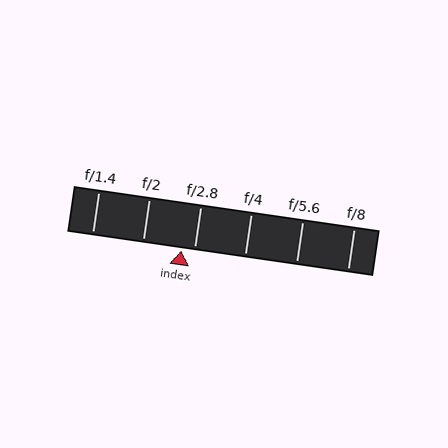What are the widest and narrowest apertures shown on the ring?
The widest aperture shown is f/1.4 and the narrowest is f/8.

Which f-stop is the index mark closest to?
The index mark is closest to f/2.8.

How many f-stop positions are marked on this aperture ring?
There are 6 f-stop positions marked.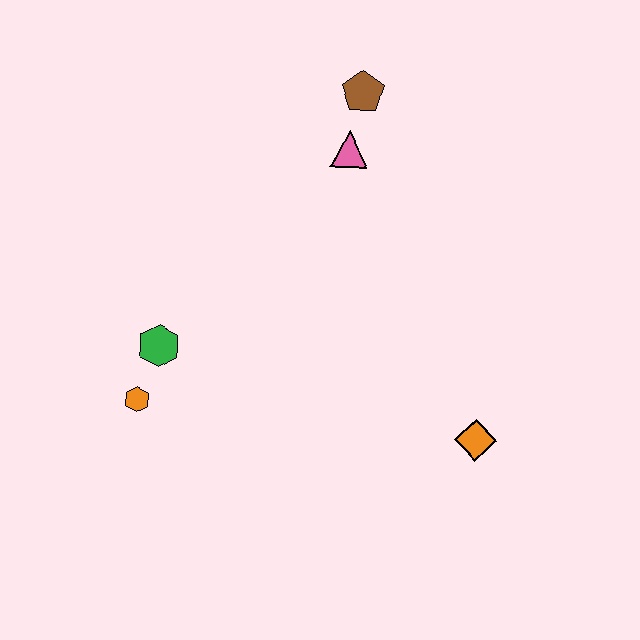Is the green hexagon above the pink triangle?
No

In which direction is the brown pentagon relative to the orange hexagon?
The brown pentagon is above the orange hexagon.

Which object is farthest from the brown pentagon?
The orange hexagon is farthest from the brown pentagon.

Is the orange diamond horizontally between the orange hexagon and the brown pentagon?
No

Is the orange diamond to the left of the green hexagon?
No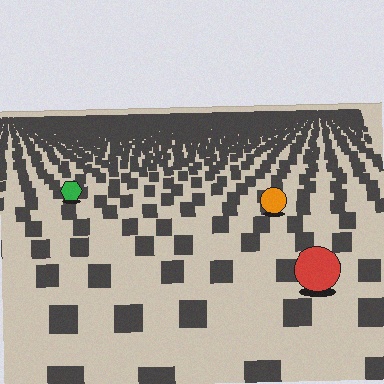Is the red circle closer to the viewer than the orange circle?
Yes. The red circle is closer — you can tell from the texture gradient: the ground texture is coarser near it.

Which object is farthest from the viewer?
The green hexagon is farthest from the viewer. It appears smaller and the ground texture around it is denser.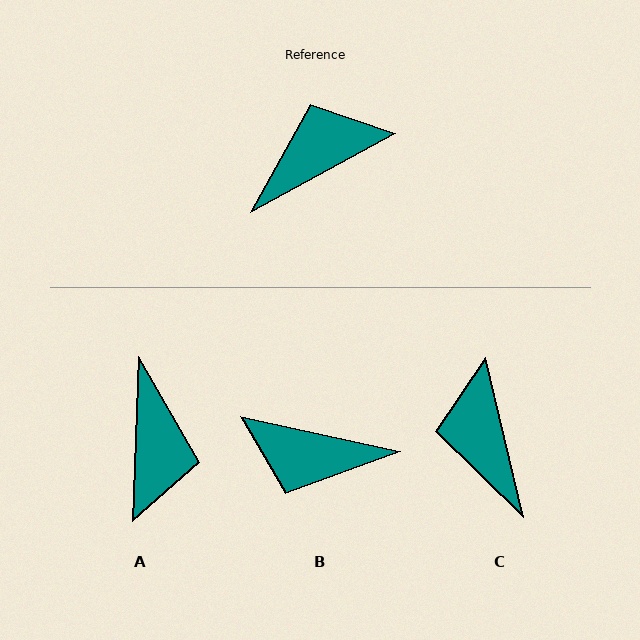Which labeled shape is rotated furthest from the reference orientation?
B, about 139 degrees away.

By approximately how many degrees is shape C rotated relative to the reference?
Approximately 75 degrees counter-clockwise.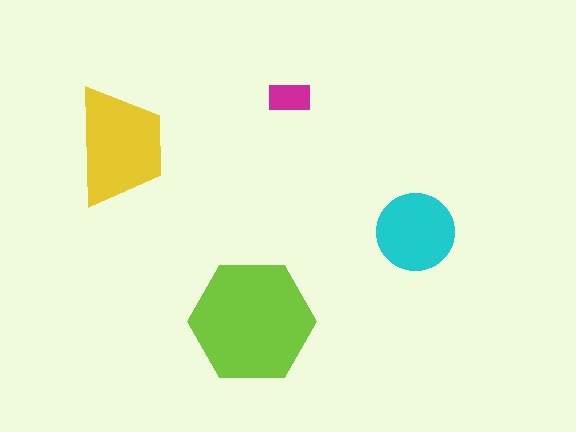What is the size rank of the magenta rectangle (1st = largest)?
4th.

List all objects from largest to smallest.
The lime hexagon, the yellow trapezoid, the cyan circle, the magenta rectangle.